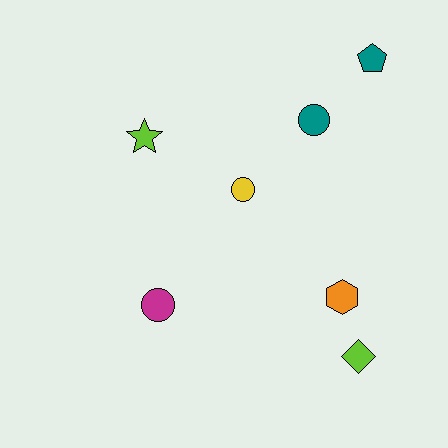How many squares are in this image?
There are no squares.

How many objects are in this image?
There are 7 objects.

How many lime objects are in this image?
There are 2 lime objects.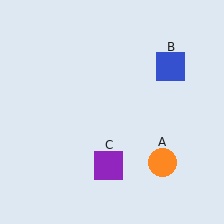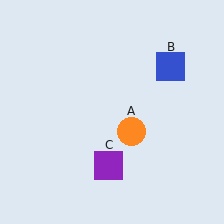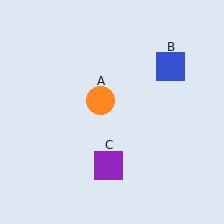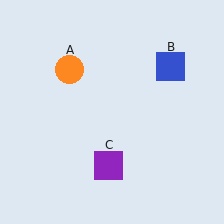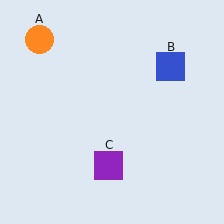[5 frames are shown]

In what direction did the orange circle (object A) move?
The orange circle (object A) moved up and to the left.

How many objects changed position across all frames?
1 object changed position: orange circle (object A).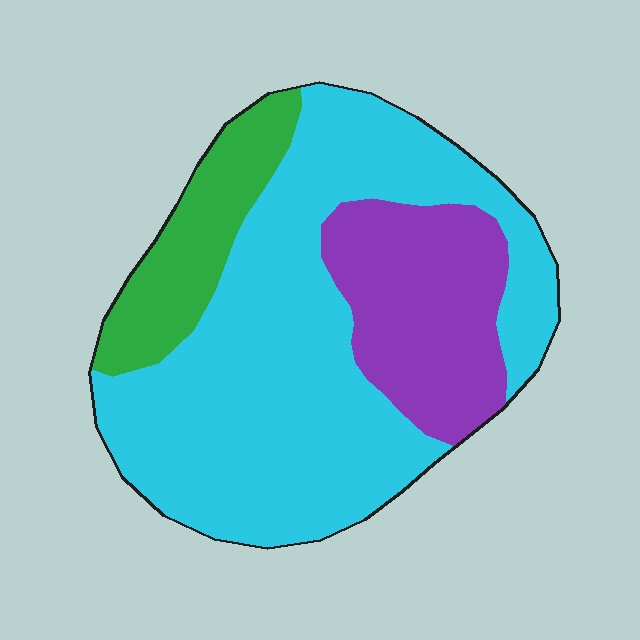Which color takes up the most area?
Cyan, at roughly 65%.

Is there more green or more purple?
Purple.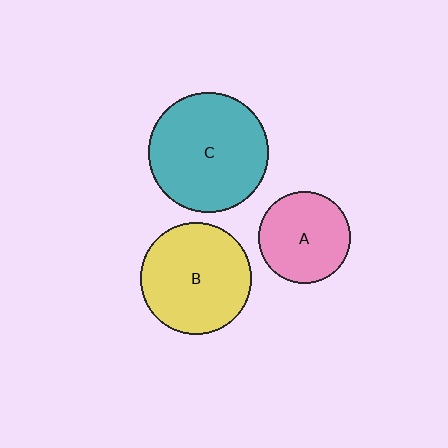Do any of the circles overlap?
No, none of the circles overlap.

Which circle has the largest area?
Circle C (teal).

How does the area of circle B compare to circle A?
Approximately 1.5 times.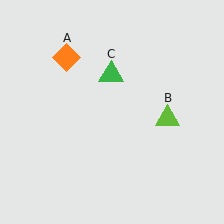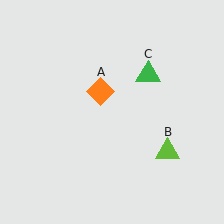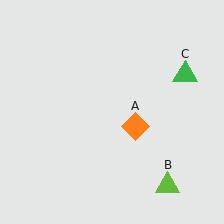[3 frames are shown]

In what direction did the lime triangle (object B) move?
The lime triangle (object B) moved down.